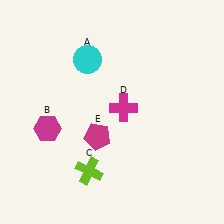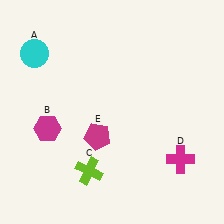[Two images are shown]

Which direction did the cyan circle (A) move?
The cyan circle (A) moved left.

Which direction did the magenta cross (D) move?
The magenta cross (D) moved right.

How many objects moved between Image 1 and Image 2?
2 objects moved between the two images.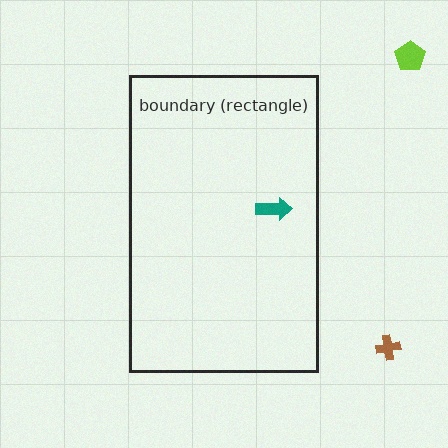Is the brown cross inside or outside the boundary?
Outside.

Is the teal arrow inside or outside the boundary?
Inside.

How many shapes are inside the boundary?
1 inside, 2 outside.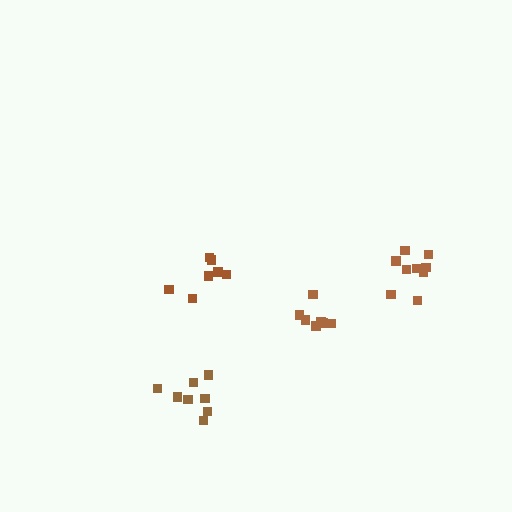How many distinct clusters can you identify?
There are 4 distinct clusters.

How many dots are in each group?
Group 1: 8 dots, Group 2: 7 dots, Group 3: 9 dots, Group 4: 8 dots (32 total).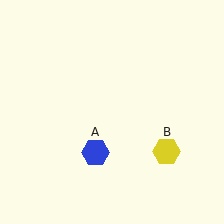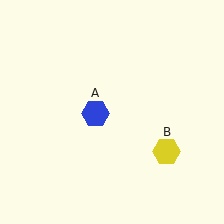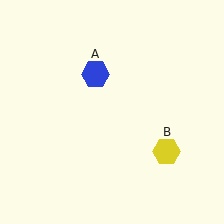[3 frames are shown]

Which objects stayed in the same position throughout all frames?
Yellow hexagon (object B) remained stationary.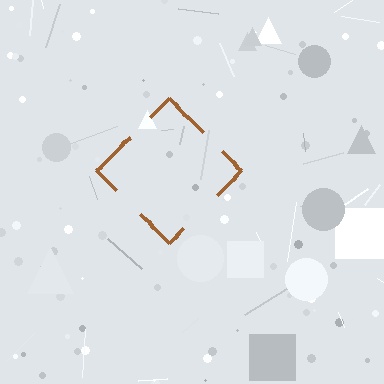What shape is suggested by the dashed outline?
The dashed outline suggests a diamond.